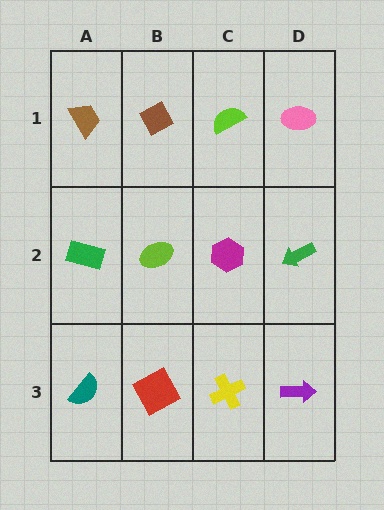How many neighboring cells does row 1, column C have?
3.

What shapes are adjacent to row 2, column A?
A brown trapezoid (row 1, column A), a teal semicircle (row 3, column A), a lime ellipse (row 2, column B).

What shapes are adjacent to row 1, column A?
A green rectangle (row 2, column A), a brown diamond (row 1, column B).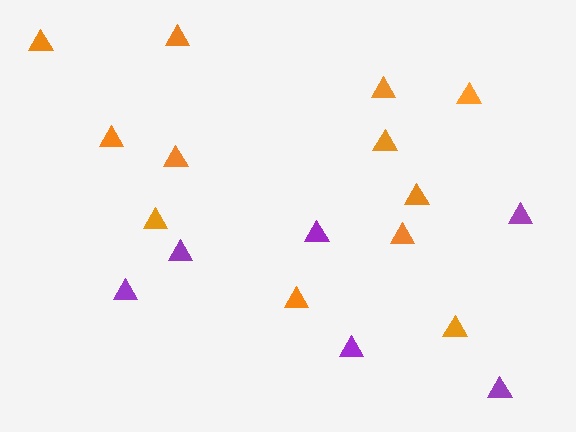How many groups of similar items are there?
There are 2 groups: one group of orange triangles (12) and one group of purple triangles (6).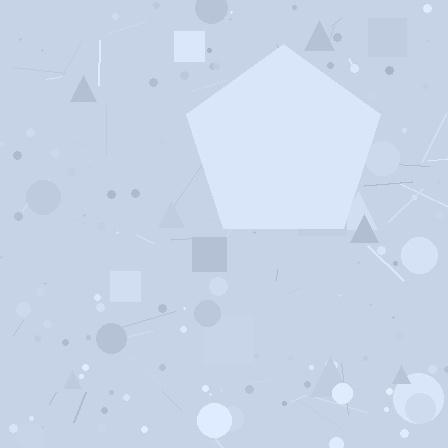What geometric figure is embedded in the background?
A pentagon is embedded in the background.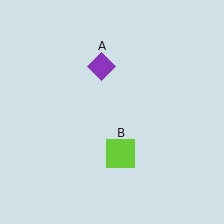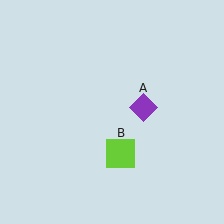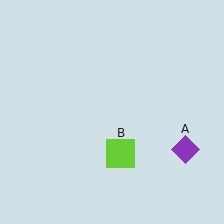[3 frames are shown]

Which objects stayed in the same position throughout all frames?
Lime square (object B) remained stationary.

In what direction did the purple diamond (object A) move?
The purple diamond (object A) moved down and to the right.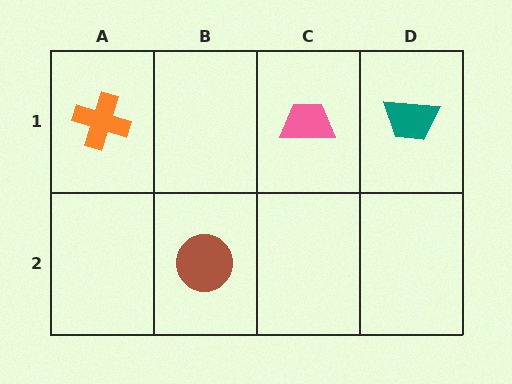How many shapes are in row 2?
1 shape.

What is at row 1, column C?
A pink trapezoid.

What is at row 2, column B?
A brown circle.